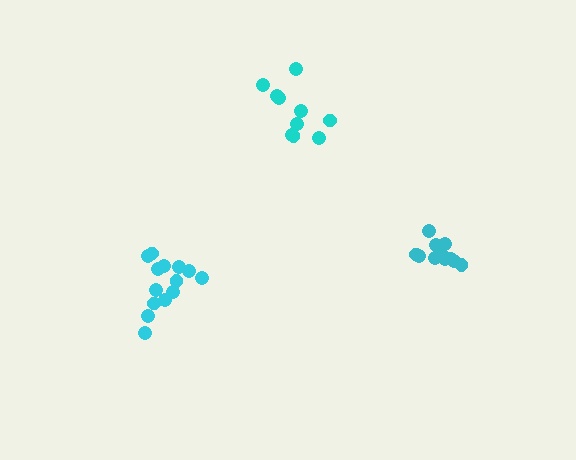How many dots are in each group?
Group 1: 11 dots, Group 2: 14 dots, Group 3: 10 dots (35 total).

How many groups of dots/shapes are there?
There are 3 groups.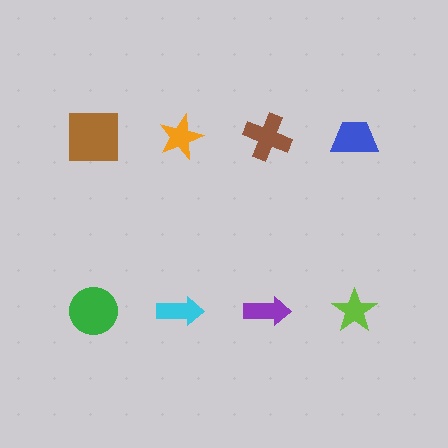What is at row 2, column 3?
A purple arrow.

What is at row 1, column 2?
An orange star.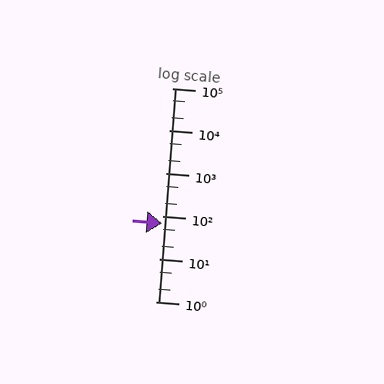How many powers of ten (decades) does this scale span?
The scale spans 5 decades, from 1 to 100000.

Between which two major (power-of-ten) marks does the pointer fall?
The pointer is between 10 and 100.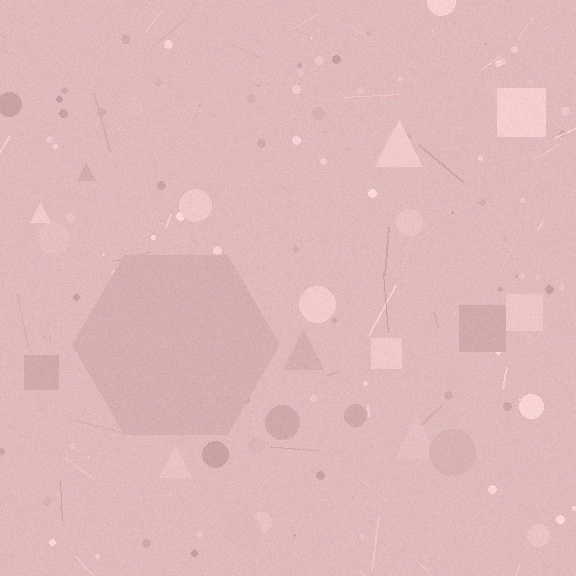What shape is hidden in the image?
A hexagon is hidden in the image.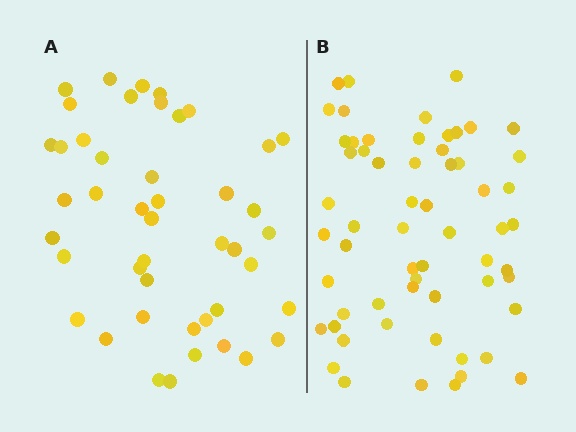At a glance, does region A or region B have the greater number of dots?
Region B (the right region) has more dots.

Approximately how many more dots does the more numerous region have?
Region B has approximately 15 more dots than region A.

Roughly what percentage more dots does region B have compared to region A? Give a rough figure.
About 35% more.